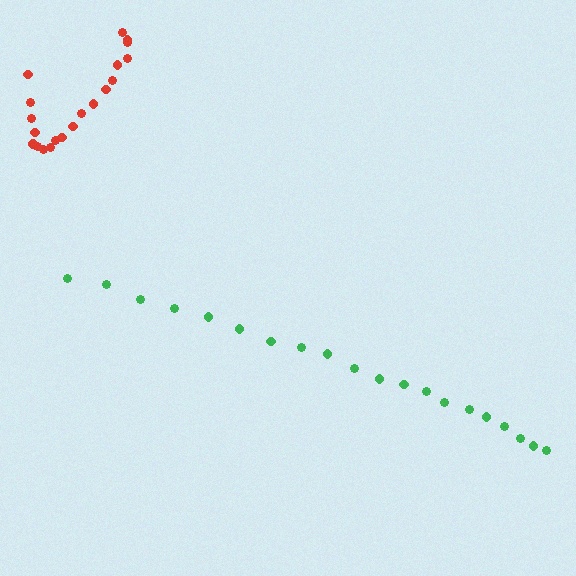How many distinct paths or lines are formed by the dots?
There are 2 distinct paths.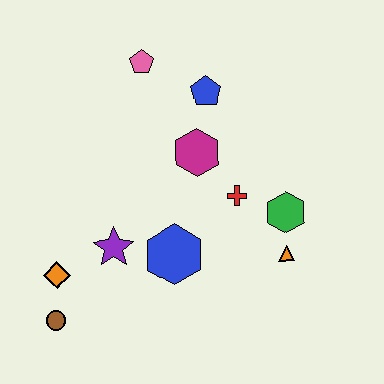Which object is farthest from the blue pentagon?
The brown circle is farthest from the blue pentagon.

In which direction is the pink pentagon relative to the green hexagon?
The pink pentagon is above the green hexagon.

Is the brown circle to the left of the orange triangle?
Yes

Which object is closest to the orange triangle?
The green hexagon is closest to the orange triangle.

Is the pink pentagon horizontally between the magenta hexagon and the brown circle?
Yes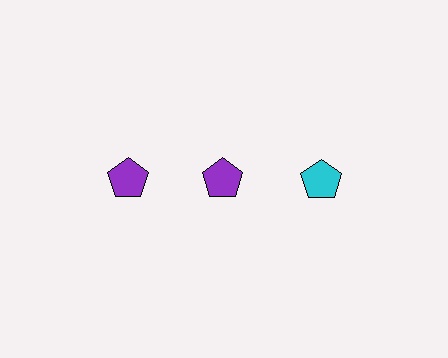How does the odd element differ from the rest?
It has a different color: cyan instead of purple.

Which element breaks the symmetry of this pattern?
The cyan pentagon in the top row, center column breaks the symmetry. All other shapes are purple pentagons.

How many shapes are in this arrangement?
There are 3 shapes arranged in a grid pattern.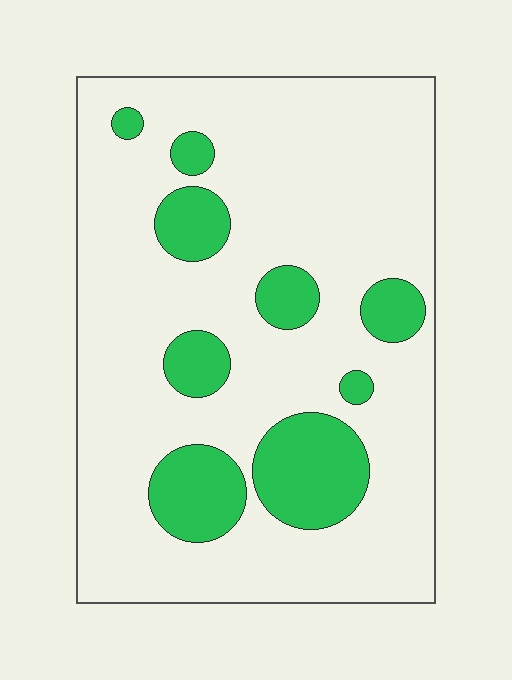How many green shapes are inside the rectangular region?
9.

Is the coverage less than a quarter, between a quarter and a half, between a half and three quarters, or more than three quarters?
Less than a quarter.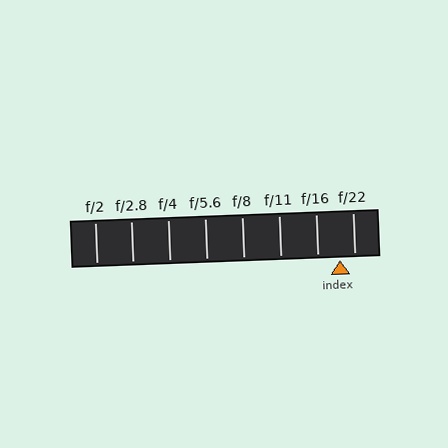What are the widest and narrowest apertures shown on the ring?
The widest aperture shown is f/2 and the narrowest is f/22.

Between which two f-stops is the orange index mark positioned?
The index mark is between f/16 and f/22.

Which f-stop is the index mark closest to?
The index mark is closest to f/22.